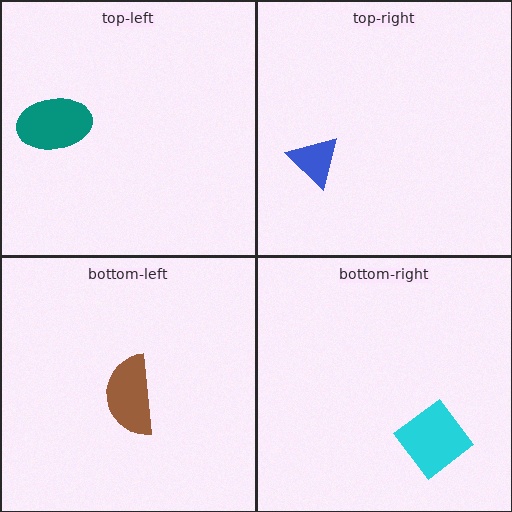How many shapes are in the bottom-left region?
1.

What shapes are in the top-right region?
The blue triangle.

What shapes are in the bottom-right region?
The cyan diamond.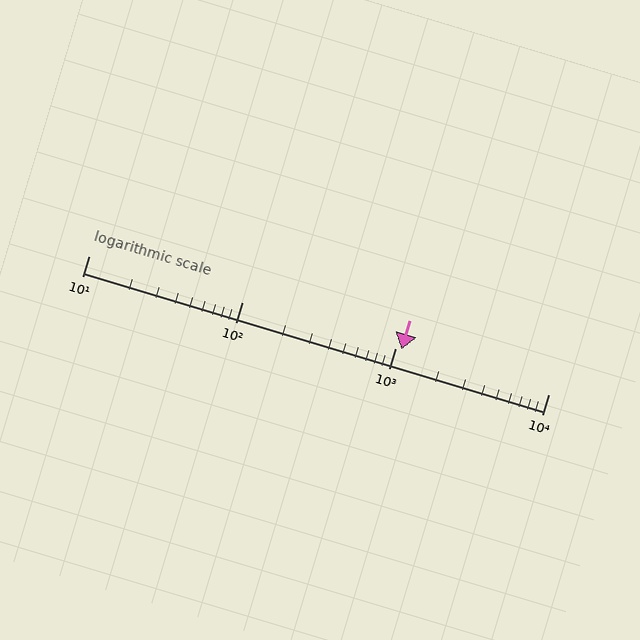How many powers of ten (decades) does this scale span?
The scale spans 3 decades, from 10 to 10000.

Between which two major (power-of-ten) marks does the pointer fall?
The pointer is between 1000 and 10000.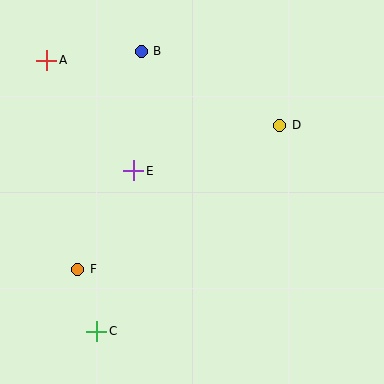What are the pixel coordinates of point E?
Point E is at (134, 171).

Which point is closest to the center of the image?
Point E at (134, 171) is closest to the center.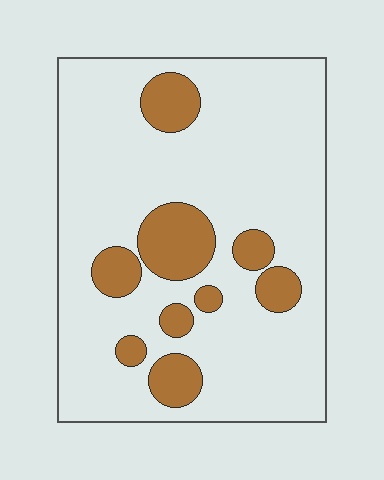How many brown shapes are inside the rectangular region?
9.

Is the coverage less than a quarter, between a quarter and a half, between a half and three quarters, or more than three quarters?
Less than a quarter.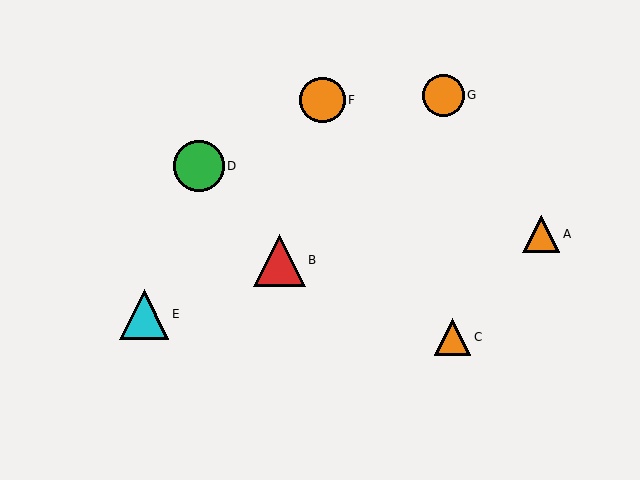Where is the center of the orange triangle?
The center of the orange triangle is at (541, 234).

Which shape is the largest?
The red triangle (labeled B) is the largest.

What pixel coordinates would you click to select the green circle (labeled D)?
Click at (199, 166) to select the green circle D.